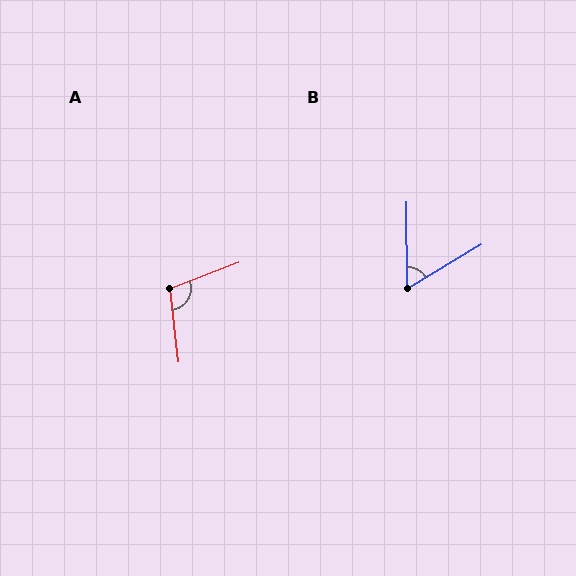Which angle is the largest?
A, at approximately 105 degrees.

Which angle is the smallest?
B, at approximately 60 degrees.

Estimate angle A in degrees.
Approximately 105 degrees.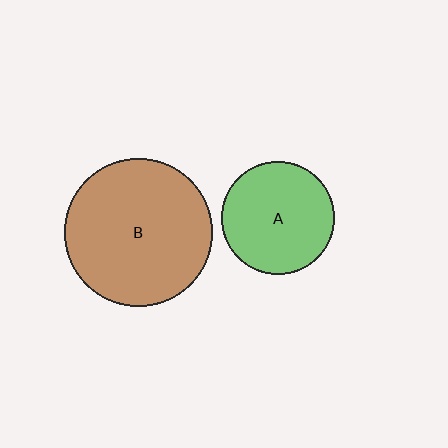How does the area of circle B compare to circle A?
Approximately 1.7 times.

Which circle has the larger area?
Circle B (brown).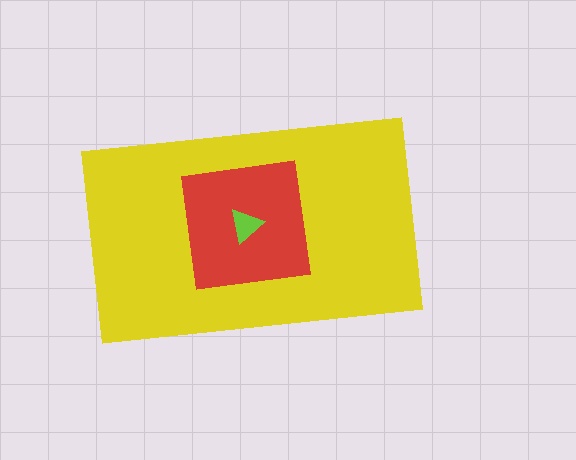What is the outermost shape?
The yellow rectangle.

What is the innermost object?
The lime triangle.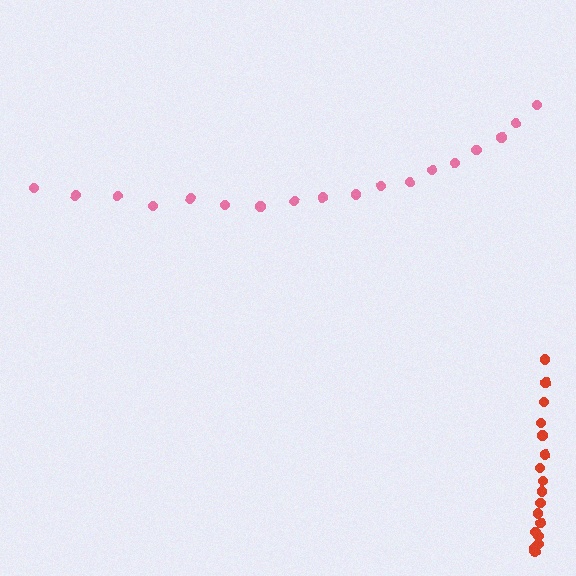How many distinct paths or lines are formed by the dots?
There are 2 distinct paths.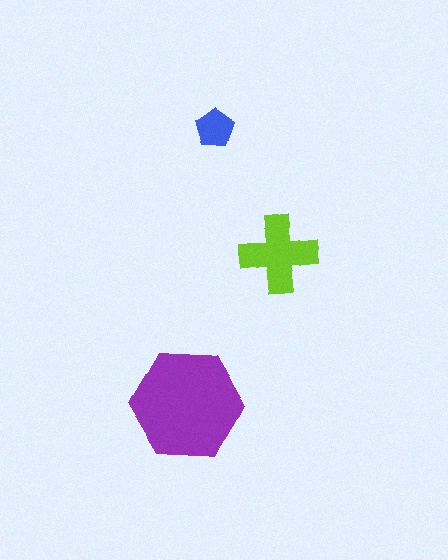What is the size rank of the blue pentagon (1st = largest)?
3rd.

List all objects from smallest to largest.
The blue pentagon, the lime cross, the purple hexagon.